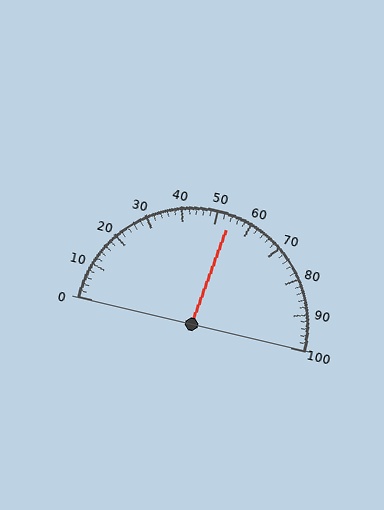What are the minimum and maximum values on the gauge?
The gauge ranges from 0 to 100.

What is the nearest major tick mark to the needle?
The nearest major tick mark is 50.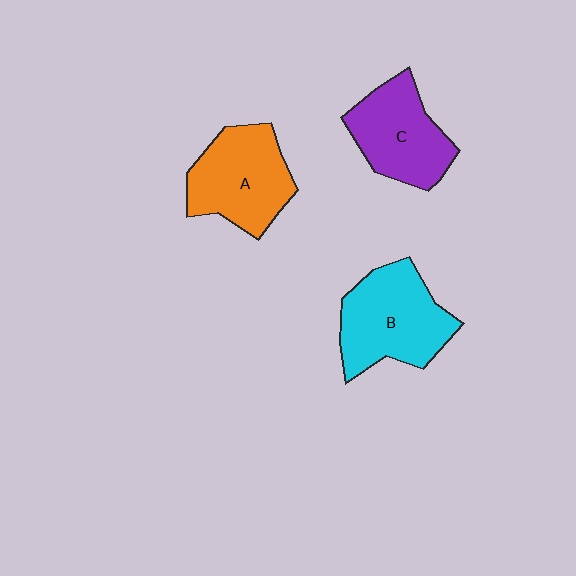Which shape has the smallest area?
Shape C (purple).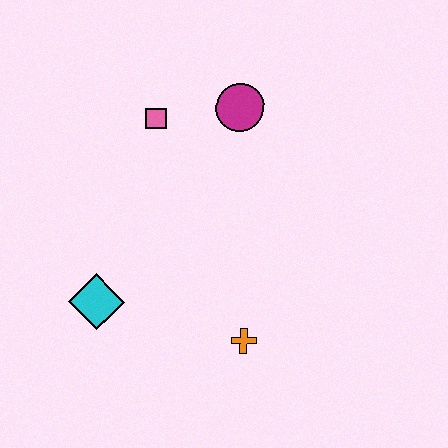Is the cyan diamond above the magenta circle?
No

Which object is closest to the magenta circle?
The pink square is closest to the magenta circle.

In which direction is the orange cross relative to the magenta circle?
The orange cross is below the magenta circle.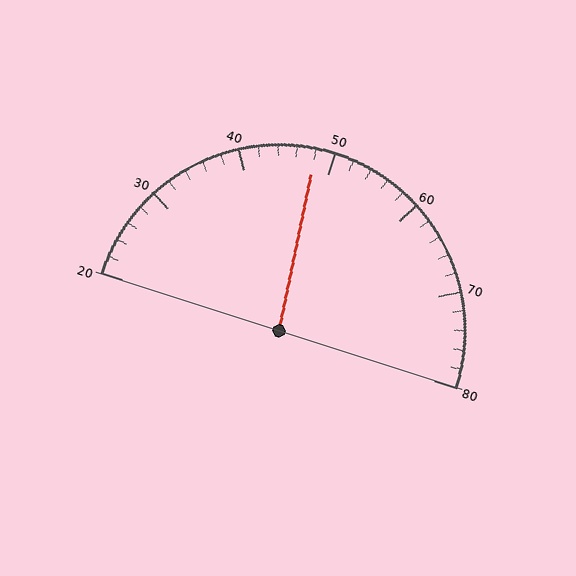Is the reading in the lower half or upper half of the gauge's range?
The reading is in the lower half of the range (20 to 80).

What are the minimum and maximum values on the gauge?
The gauge ranges from 20 to 80.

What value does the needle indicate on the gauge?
The needle indicates approximately 48.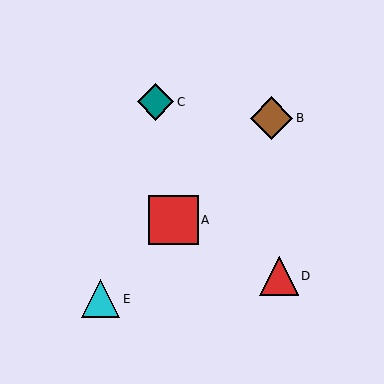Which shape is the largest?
The red square (labeled A) is the largest.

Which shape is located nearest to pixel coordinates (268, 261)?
The red triangle (labeled D) at (279, 276) is nearest to that location.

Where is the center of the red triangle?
The center of the red triangle is at (279, 276).